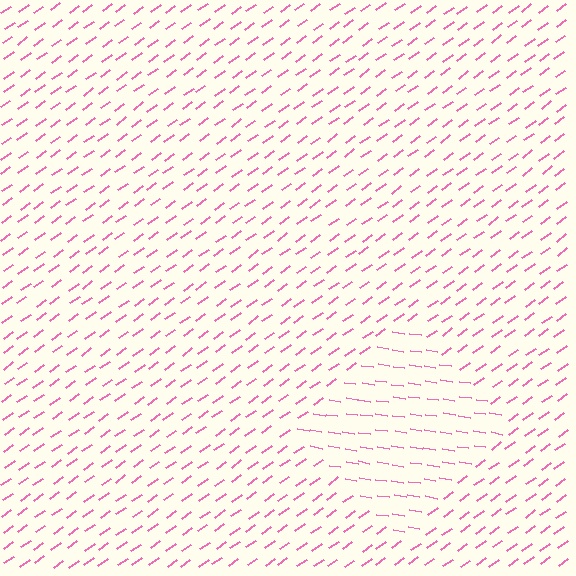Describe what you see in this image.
The image is filled with small pink line segments. A diamond region in the image has lines oriented differently from the surrounding lines, creating a visible texture boundary.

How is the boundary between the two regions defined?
The boundary is defined purely by a change in line orientation (approximately 45 degrees difference). All lines are the same color and thickness.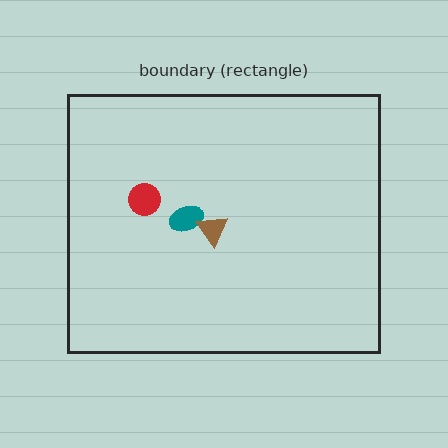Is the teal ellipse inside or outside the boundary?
Inside.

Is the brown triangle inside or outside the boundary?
Inside.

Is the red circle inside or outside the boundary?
Inside.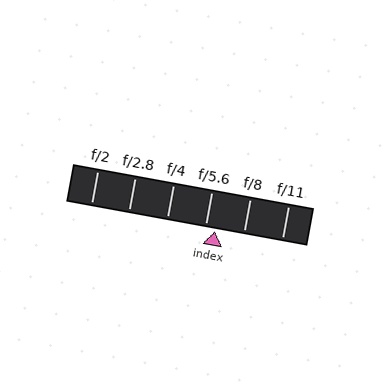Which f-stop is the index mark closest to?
The index mark is closest to f/5.6.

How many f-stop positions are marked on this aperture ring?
There are 6 f-stop positions marked.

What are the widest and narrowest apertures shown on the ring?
The widest aperture shown is f/2 and the narrowest is f/11.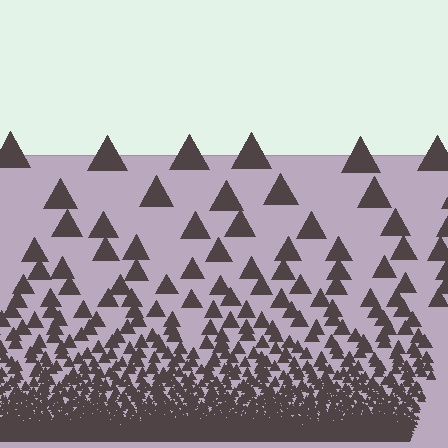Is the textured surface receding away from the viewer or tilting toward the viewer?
The surface appears to tilt toward the viewer. Texture elements get larger and sparser toward the top.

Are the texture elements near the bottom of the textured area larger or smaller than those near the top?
Smaller. The gradient is inverted — elements near the bottom are smaller and denser.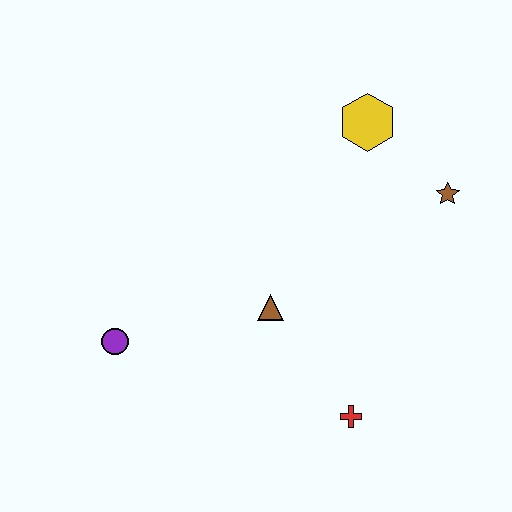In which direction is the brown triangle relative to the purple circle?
The brown triangle is to the right of the purple circle.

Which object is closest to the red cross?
The brown triangle is closest to the red cross.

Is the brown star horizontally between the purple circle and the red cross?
No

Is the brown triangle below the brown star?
Yes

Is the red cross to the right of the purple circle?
Yes